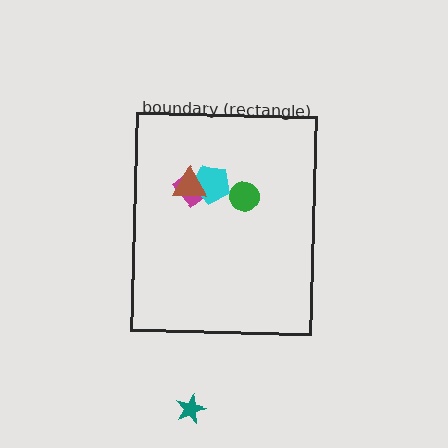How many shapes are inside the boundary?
4 inside, 1 outside.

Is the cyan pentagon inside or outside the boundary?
Inside.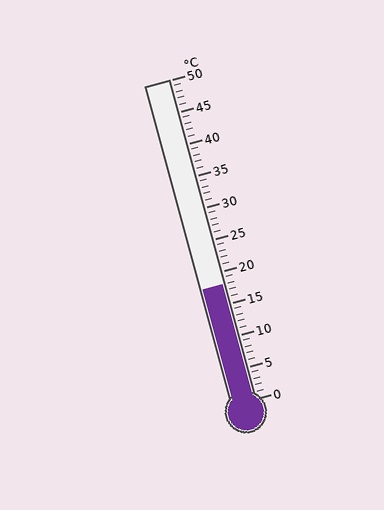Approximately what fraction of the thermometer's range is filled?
The thermometer is filled to approximately 35% of its range.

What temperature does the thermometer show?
The thermometer shows approximately 18°C.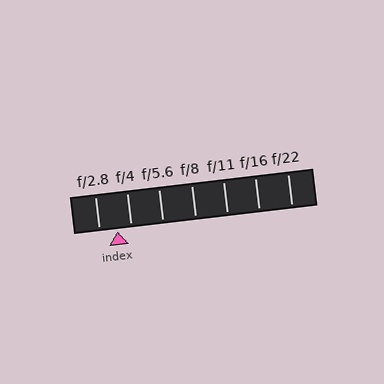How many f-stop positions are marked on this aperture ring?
There are 7 f-stop positions marked.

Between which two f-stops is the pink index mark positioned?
The index mark is between f/2.8 and f/4.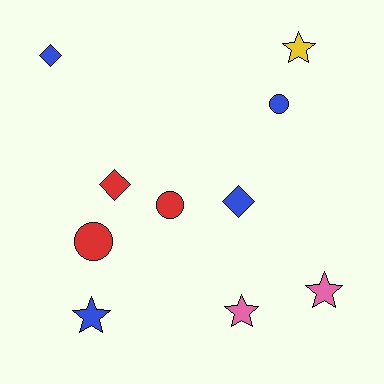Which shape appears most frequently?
Star, with 4 objects.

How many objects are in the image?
There are 10 objects.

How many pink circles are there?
There are no pink circles.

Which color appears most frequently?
Blue, with 4 objects.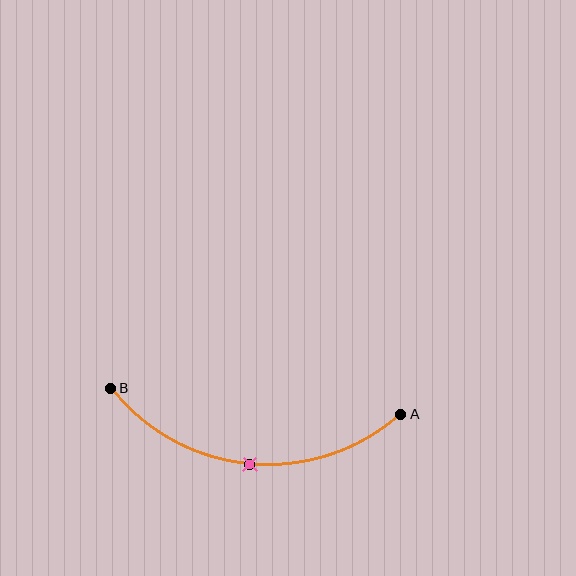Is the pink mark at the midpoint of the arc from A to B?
Yes. The pink mark lies on the arc at equal arc-length from both A and B — it is the arc midpoint.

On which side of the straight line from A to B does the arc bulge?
The arc bulges below the straight line connecting A and B.